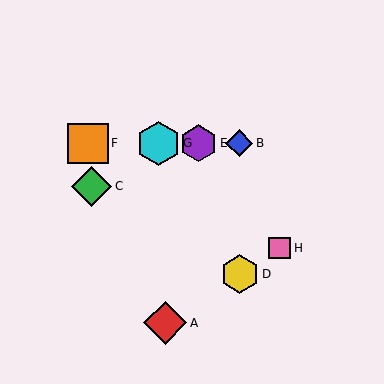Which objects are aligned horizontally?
Objects B, E, F, G are aligned horizontally.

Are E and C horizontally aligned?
No, E is at y≈143 and C is at y≈186.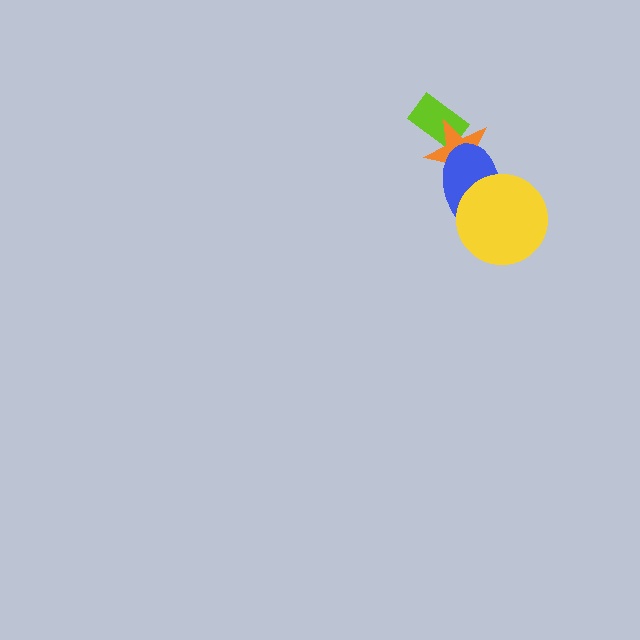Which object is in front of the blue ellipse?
The yellow circle is in front of the blue ellipse.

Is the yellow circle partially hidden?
No, no other shape covers it.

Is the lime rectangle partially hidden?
Yes, it is partially covered by another shape.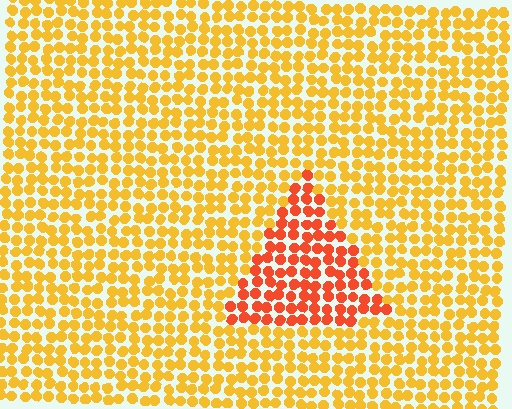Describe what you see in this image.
The image is filled with small yellow elements in a uniform arrangement. A triangle-shaped region is visible where the elements are tinted to a slightly different hue, forming a subtle color boundary.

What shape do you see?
I see a triangle.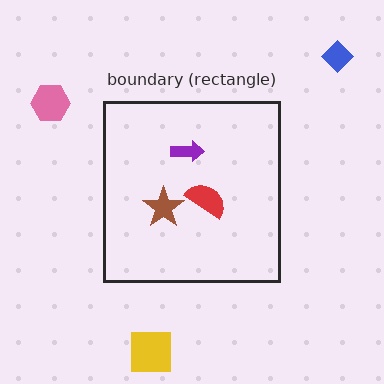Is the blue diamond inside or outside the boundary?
Outside.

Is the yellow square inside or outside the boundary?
Outside.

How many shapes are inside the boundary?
3 inside, 3 outside.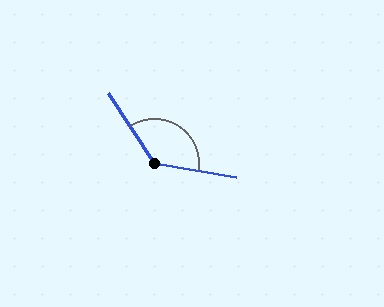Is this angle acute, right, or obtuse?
It is obtuse.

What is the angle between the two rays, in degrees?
Approximately 133 degrees.